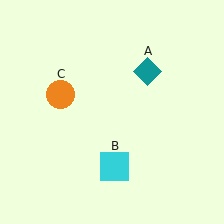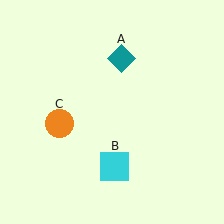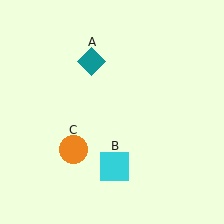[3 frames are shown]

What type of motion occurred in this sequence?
The teal diamond (object A), orange circle (object C) rotated counterclockwise around the center of the scene.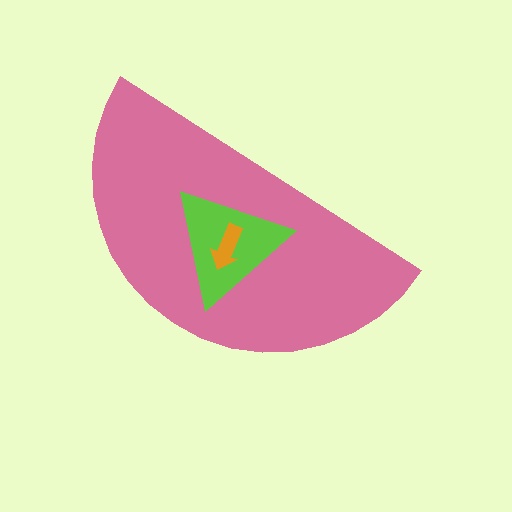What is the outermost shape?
The pink semicircle.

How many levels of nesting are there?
3.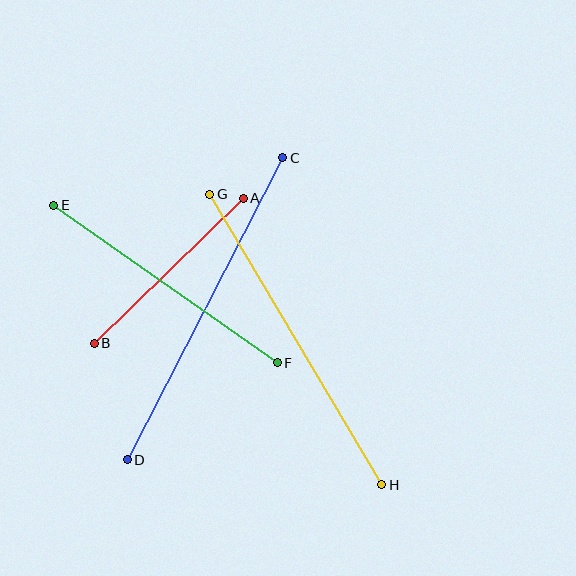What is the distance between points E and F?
The distance is approximately 273 pixels.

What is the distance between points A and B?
The distance is approximately 208 pixels.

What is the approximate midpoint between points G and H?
The midpoint is at approximately (296, 339) pixels.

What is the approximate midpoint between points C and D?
The midpoint is at approximately (205, 309) pixels.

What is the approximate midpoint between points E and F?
The midpoint is at approximately (165, 284) pixels.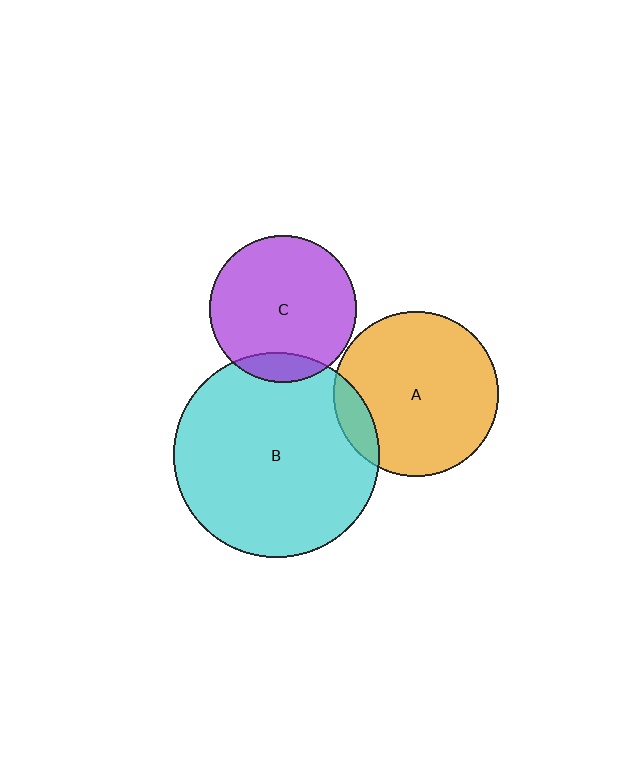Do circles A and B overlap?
Yes.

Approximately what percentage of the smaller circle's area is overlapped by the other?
Approximately 10%.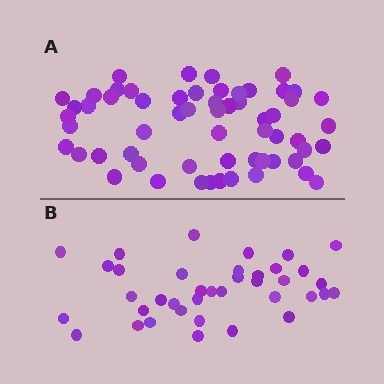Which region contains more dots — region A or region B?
Region A (the top region) has more dots.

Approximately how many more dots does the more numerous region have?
Region A has approximately 20 more dots than region B.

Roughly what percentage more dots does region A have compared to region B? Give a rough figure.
About 55% more.